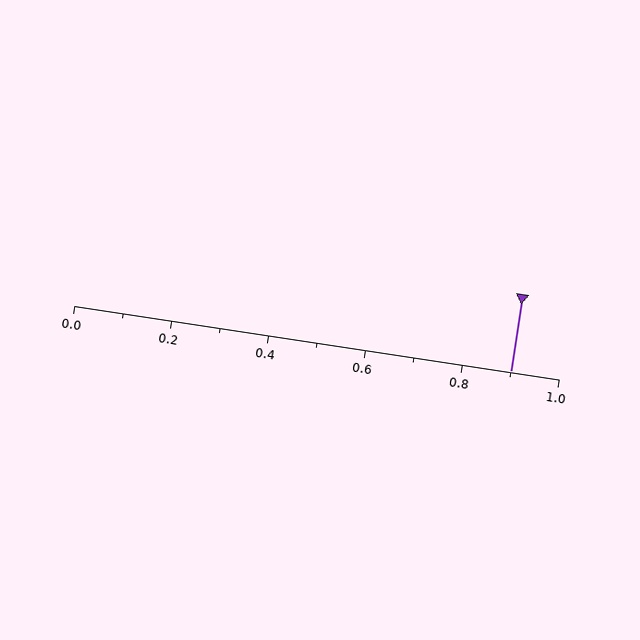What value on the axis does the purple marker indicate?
The marker indicates approximately 0.9.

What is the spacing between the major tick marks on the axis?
The major ticks are spaced 0.2 apart.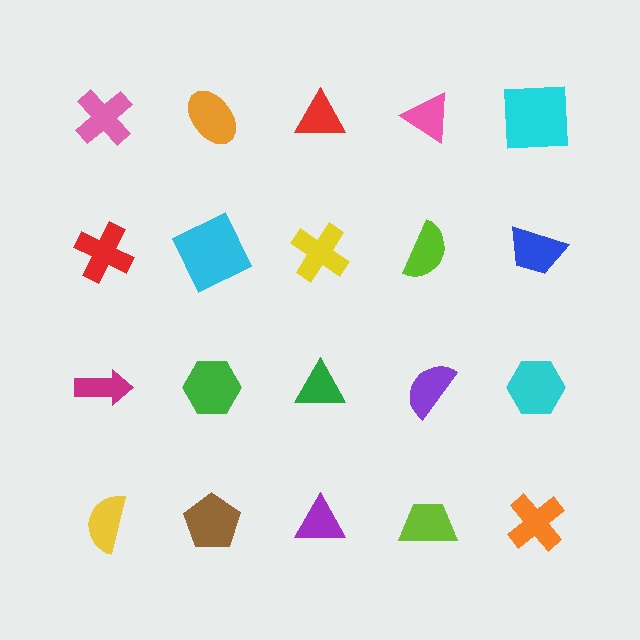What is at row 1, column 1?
A pink cross.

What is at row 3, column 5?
A cyan hexagon.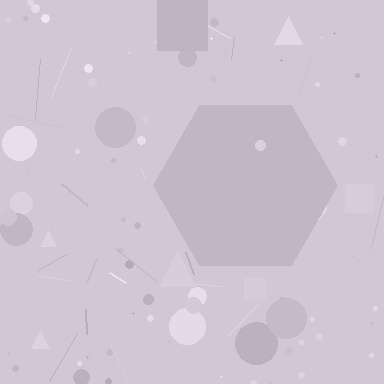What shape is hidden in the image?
A hexagon is hidden in the image.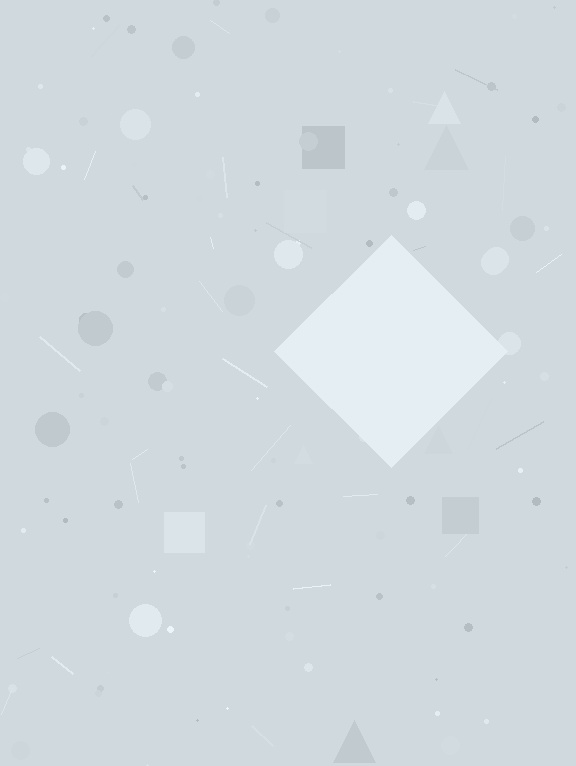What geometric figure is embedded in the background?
A diamond is embedded in the background.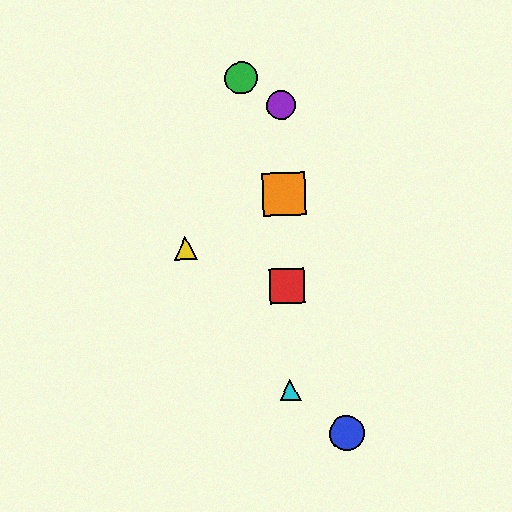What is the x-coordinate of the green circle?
The green circle is at x≈241.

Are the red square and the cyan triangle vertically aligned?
Yes, both are at x≈287.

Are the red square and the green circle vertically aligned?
No, the red square is at x≈287 and the green circle is at x≈241.